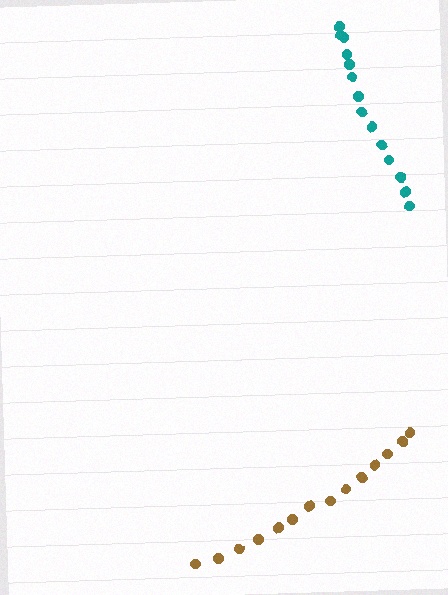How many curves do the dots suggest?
There are 2 distinct paths.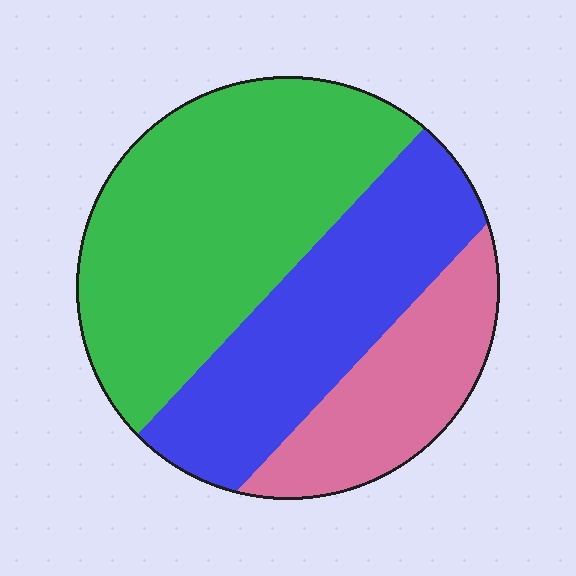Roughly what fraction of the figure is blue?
Blue takes up about one third (1/3) of the figure.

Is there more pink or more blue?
Blue.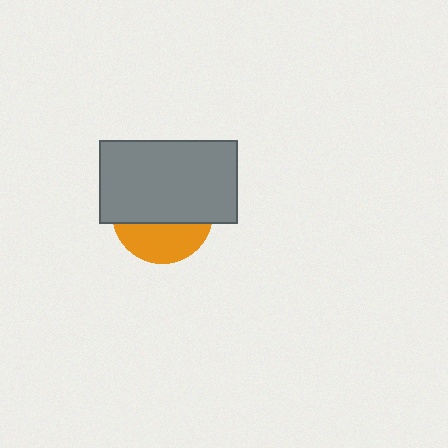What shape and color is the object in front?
The object in front is a gray rectangle.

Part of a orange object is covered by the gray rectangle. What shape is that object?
It is a circle.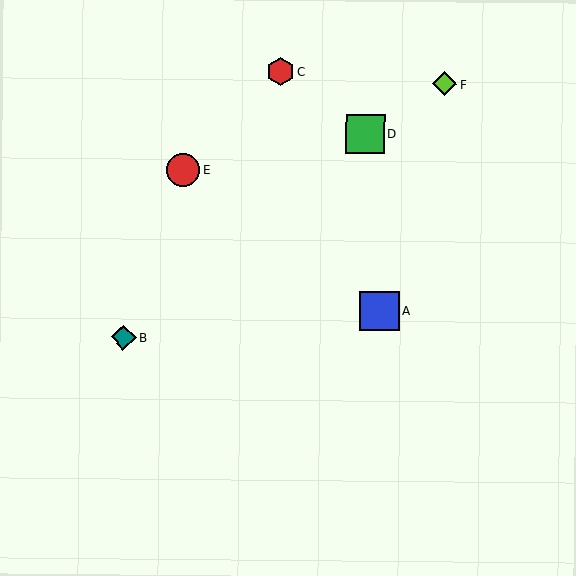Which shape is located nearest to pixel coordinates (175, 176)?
The red circle (labeled E) at (183, 170) is nearest to that location.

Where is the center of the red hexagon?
The center of the red hexagon is at (280, 72).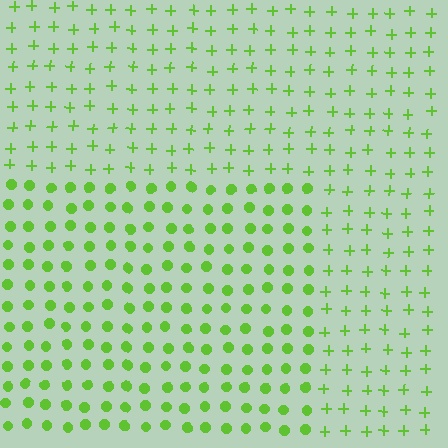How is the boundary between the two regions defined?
The boundary is defined by a change in element shape: circles inside vs. plus signs outside. All elements share the same color and spacing.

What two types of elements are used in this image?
The image uses circles inside the rectangle region and plus signs outside it.